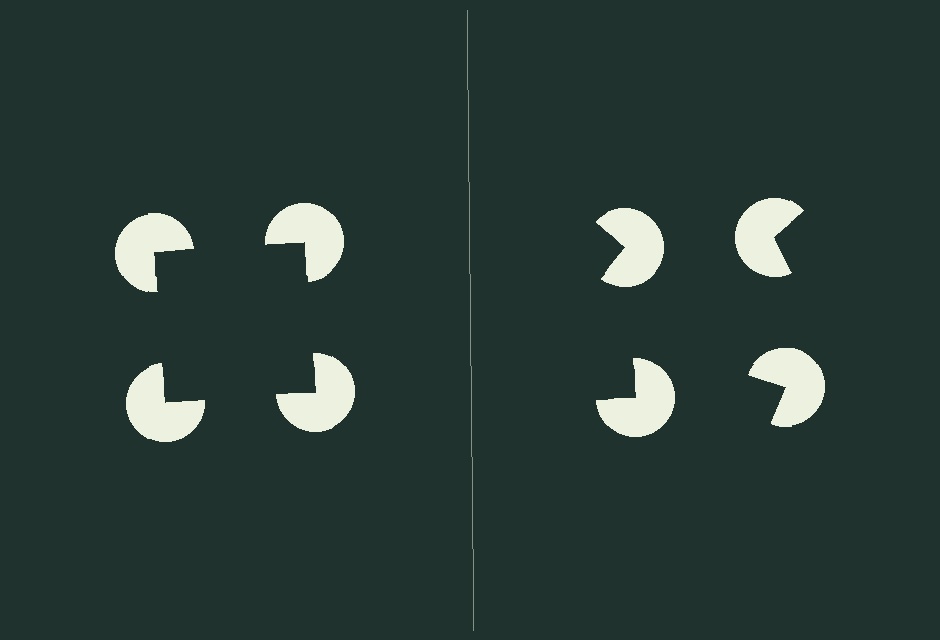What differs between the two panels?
The pac-man discs are positioned identically on both sides; only the wedge orientations differ. On the left they align to a square; on the right they are misaligned.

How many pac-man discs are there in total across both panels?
8 — 4 on each side.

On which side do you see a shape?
An illusory square appears on the left side. On the right side the wedge cuts are rotated, so no coherent shape forms.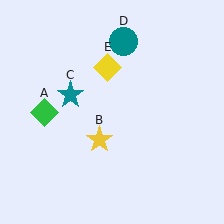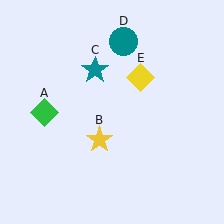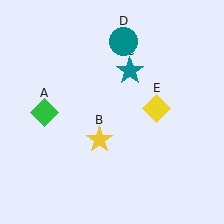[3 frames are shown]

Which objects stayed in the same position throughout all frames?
Green diamond (object A) and yellow star (object B) and teal circle (object D) remained stationary.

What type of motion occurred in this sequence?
The teal star (object C), yellow diamond (object E) rotated clockwise around the center of the scene.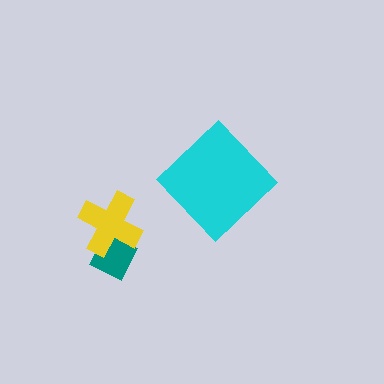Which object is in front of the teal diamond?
The yellow cross is in front of the teal diamond.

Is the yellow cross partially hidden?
No, no other shape covers it.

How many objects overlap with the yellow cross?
1 object overlaps with the yellow cross.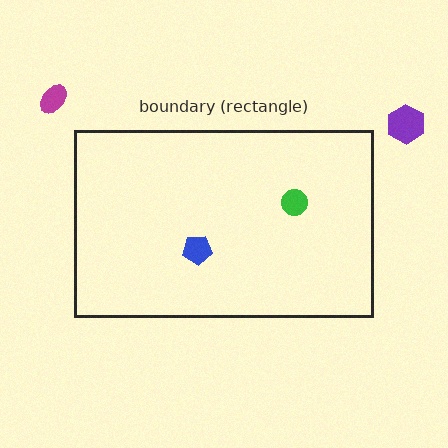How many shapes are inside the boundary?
2 inside, 2 outside.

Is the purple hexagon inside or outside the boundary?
Outside.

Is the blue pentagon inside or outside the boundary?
Inside.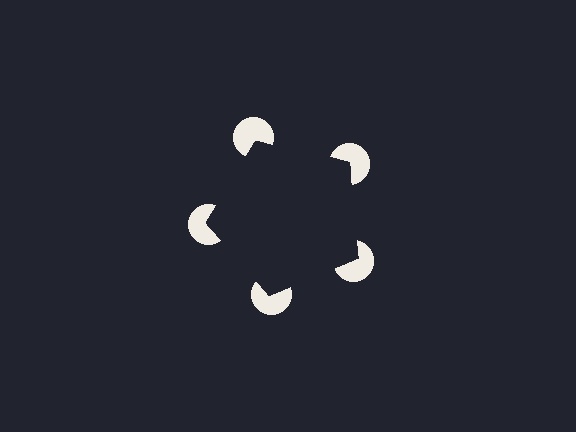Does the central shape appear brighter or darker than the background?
It typically appears slightly darker than the background, even though no actual brightness change is drawn.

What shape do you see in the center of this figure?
An illusory pentagon — its edges are inferred from the aligned wedge cuts in the pac-man discs, not physically drawn.